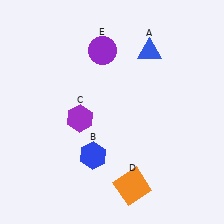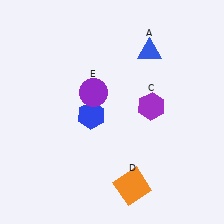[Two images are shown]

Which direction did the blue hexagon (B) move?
The blue hexagon (B) moved up.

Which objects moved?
The objects that moved are: the blue hexagon (B), the purple hexagon (C), the purple circle (E).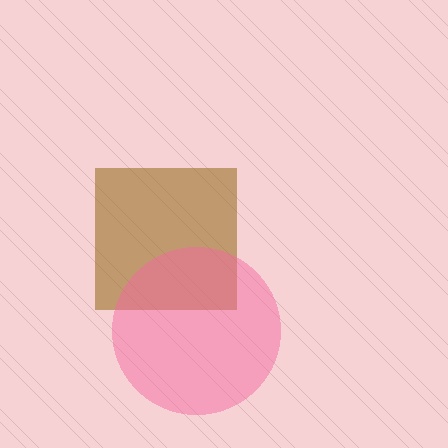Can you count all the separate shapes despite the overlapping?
Yes, there are 2 separate shapes.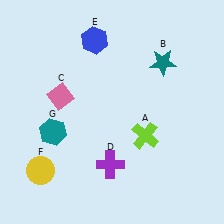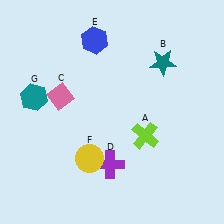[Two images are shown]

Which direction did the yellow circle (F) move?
The yellow circle (F) moved right.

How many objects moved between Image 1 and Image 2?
2 objects moved between the two images.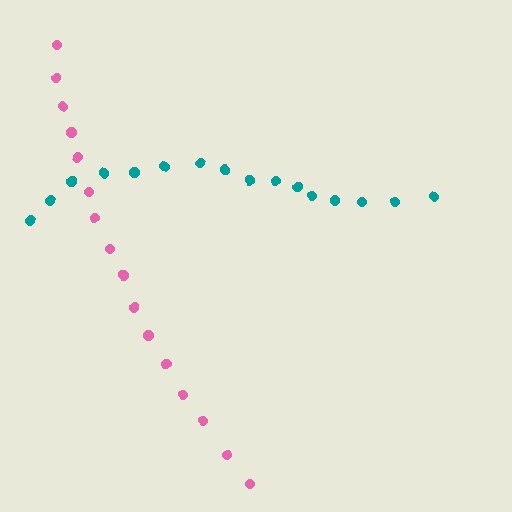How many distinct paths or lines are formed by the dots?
There are 2 distinct paths.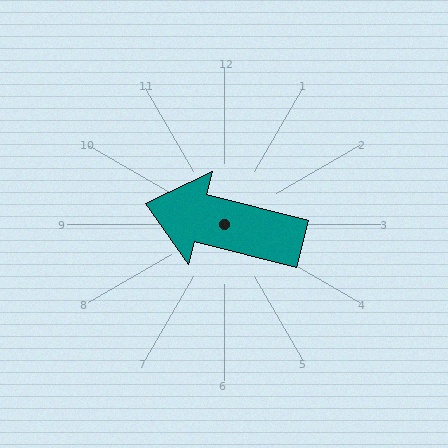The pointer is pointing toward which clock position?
Roughly 9 o'clock.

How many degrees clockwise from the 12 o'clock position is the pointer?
Approximately 284 degrees.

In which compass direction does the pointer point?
West.